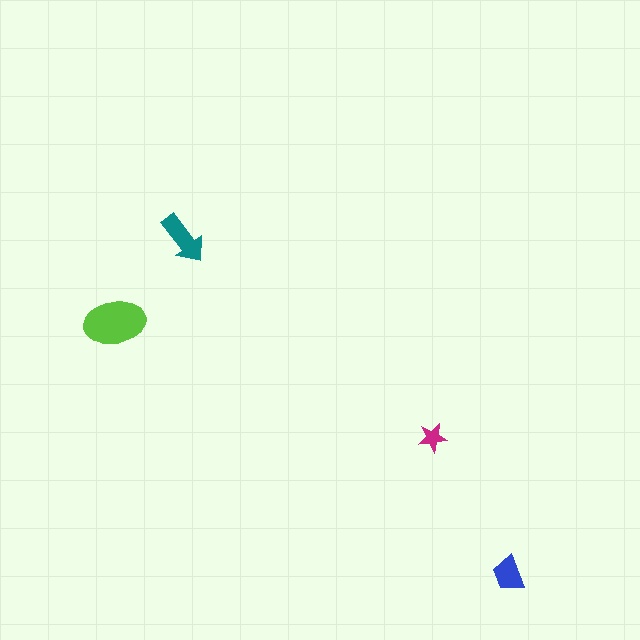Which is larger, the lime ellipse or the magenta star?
The lime ellipse.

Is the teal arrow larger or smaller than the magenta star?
Larger.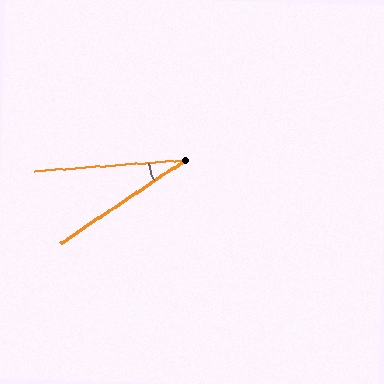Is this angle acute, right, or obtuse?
It is acute.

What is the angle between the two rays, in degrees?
Approximately 30 degrees.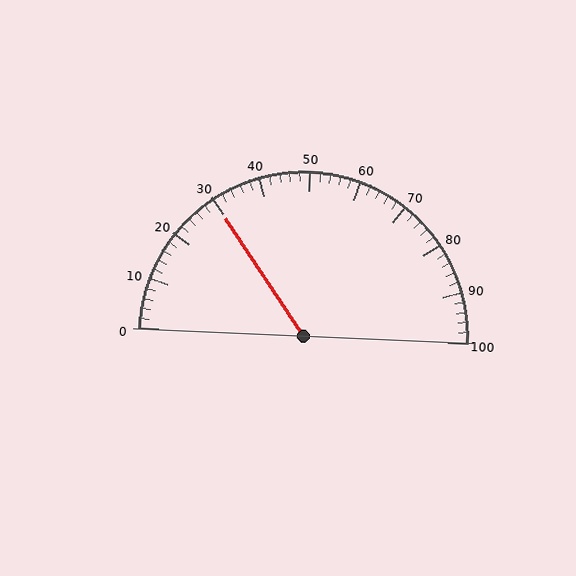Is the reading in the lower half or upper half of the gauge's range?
The reading is in the lower half of the range (0 to 100).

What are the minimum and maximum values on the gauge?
The gauge ranges from 0 to 100.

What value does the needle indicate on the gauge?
The needle indicates approximately 30.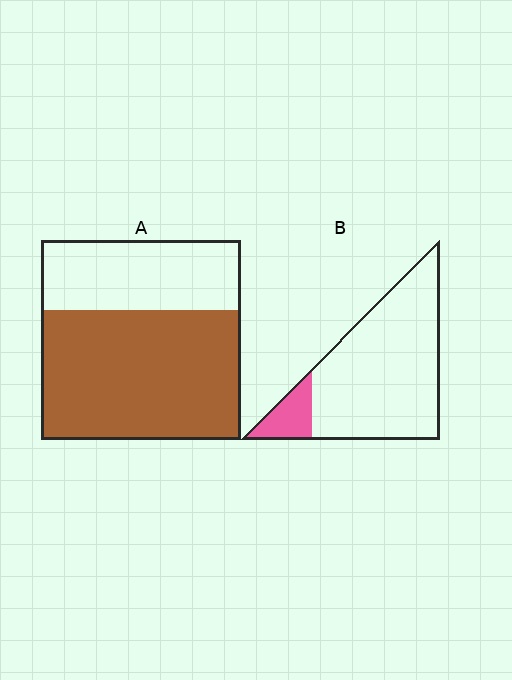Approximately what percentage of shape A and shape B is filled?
A is approximately 65% and B is approximately 15%.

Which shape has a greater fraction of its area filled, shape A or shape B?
Shape A.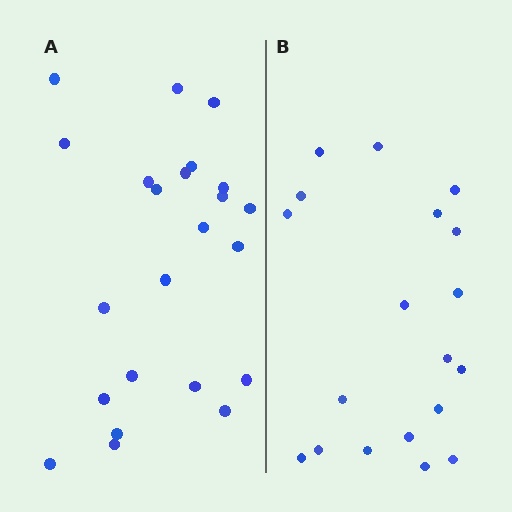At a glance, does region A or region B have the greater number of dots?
Region A (the left region) has more dots.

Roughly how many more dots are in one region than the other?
Region A has about 4 more dots than region B.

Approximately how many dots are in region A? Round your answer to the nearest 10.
About 20 dots. (The exact count is 23, which rounds to 20.)